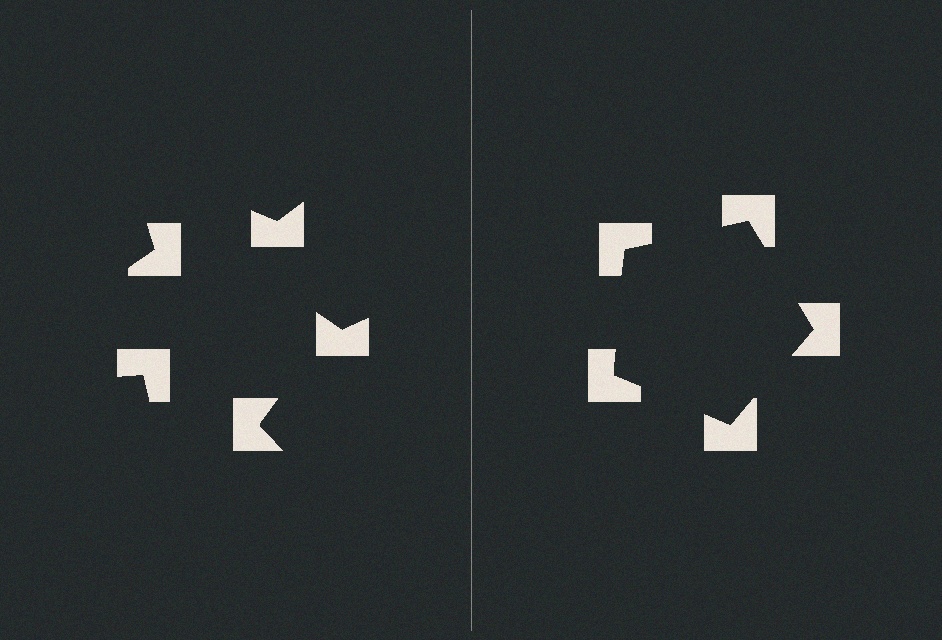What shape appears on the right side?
An illusory pentagon.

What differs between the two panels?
The notched squares are positioned identically on both sides; only the wedge orientations differ. On the right they align to a pentagon; on the left they are misaligned.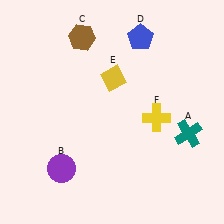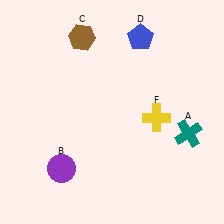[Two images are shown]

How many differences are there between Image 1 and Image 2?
There is 1 difference between the two images.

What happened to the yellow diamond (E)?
The yellow diamond (E) was removed in Image 2. It was in the top-right area of Image 1.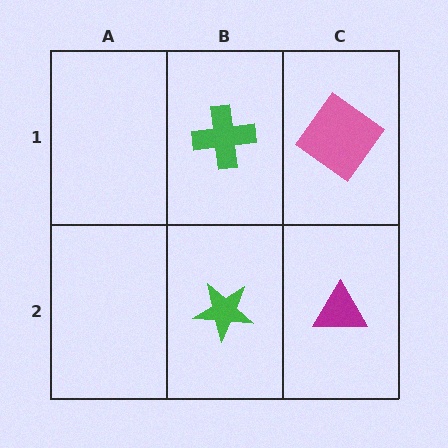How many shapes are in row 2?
2 shapes.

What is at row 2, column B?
A green star.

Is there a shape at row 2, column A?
No, that cell is empty.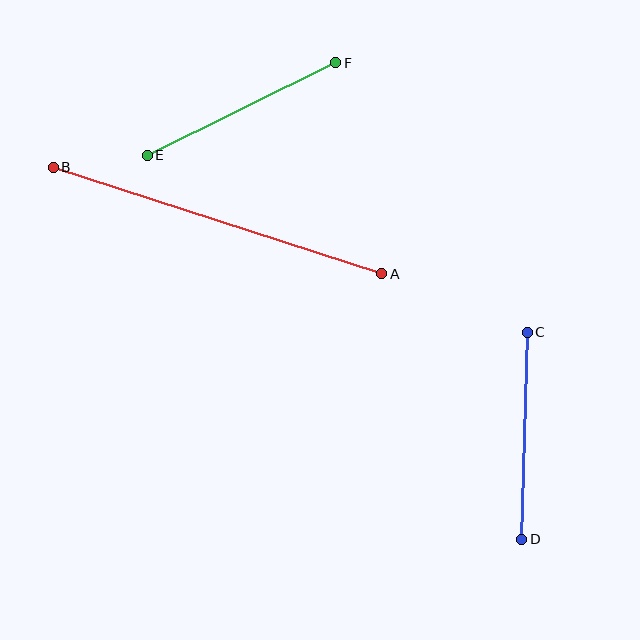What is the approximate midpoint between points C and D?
The midpoint is at approximately (524, 436) pixels.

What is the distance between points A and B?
The distance is approximately 345 pixels.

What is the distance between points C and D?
The distance is approximately 207 pixels.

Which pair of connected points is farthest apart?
Points A and B are farthest apart.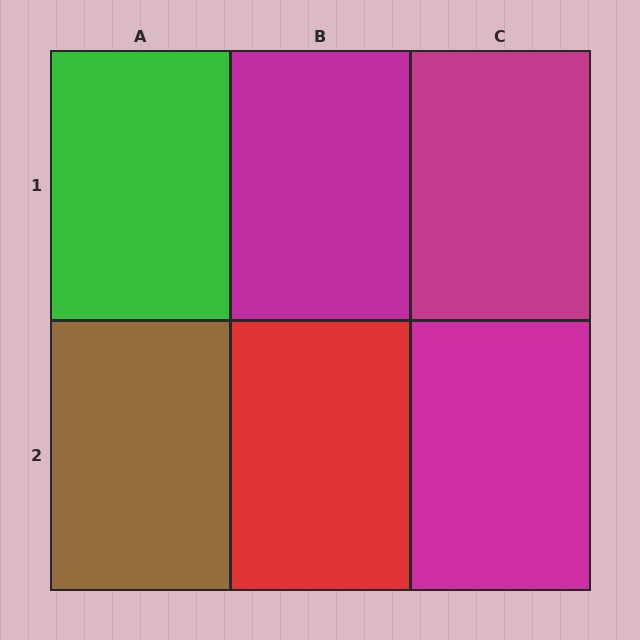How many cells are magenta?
3 cells are magenta.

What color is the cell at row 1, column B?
Magenta.